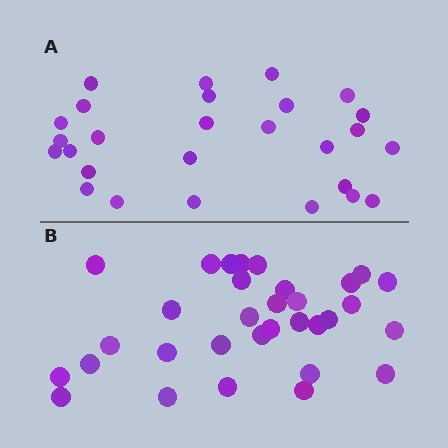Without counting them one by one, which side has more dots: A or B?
Region B (the bottom region) has more dots.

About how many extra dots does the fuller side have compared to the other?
Region B has about 5 more dots than region A.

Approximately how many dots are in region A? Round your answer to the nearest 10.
About 30 dots. (The exact count is 27, which rounds to 30.)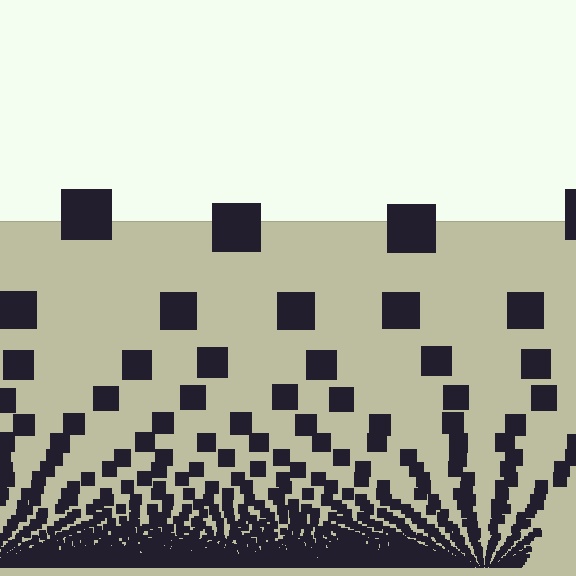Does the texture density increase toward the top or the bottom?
Density increases toward the bottom.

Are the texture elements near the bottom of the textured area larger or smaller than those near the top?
Smaller. The gradient is inverted — elements near the bottom are smaller and denser.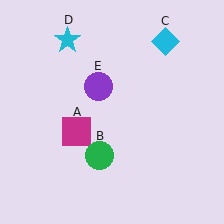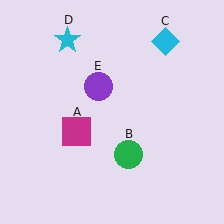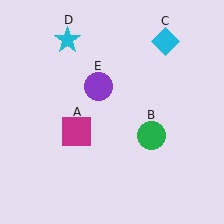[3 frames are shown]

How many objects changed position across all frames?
1 object changed position: green circle (object B).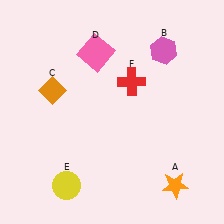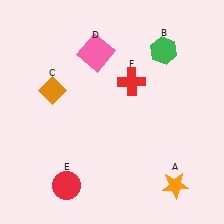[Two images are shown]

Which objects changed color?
B changed from pink to green. E changed from yellow to red.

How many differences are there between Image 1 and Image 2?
There are 2 differences between the two images.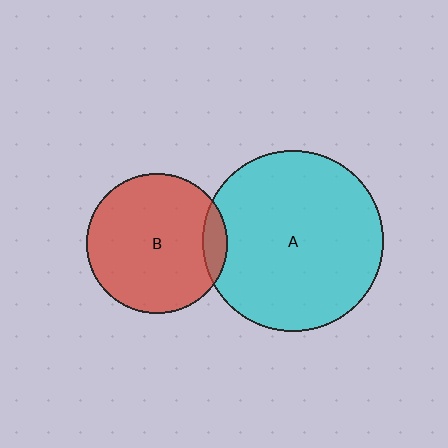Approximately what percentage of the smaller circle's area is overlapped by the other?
Approximately 10%.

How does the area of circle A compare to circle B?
Approximately 1.7 times.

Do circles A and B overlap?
Yes.